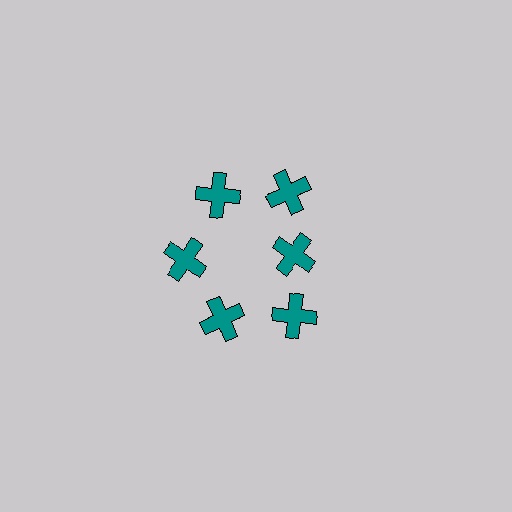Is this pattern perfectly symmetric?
No. The 6 teal crosses are arranged in a ring, but one element near the 3 o'clock position is pulled inward toward the center, breaking the 6-fold rotational symmetry.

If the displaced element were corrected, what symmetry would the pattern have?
It would have 6-fold rotational symmetry — the pattern would map onto itself every 60 degrees.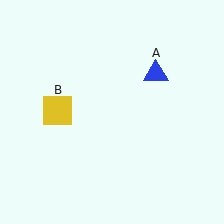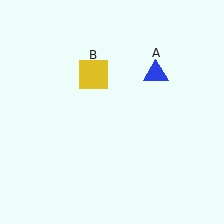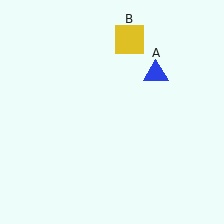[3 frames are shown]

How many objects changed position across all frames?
1 object changed position: yellow square (object B).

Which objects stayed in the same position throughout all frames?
Blue triangle (object A) remained stationary.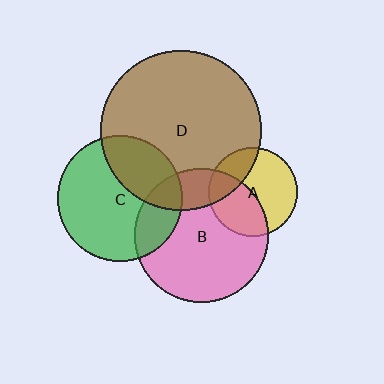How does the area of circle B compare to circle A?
Approximately 2.3 times.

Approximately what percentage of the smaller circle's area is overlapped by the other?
Approximately 25%.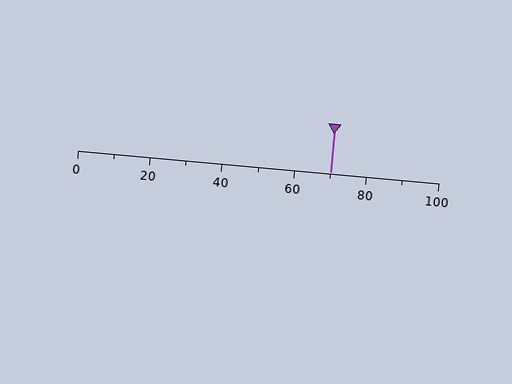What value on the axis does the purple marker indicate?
The marker indicates approximately 70.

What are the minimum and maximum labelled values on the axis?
The axis runs from 0 to 100.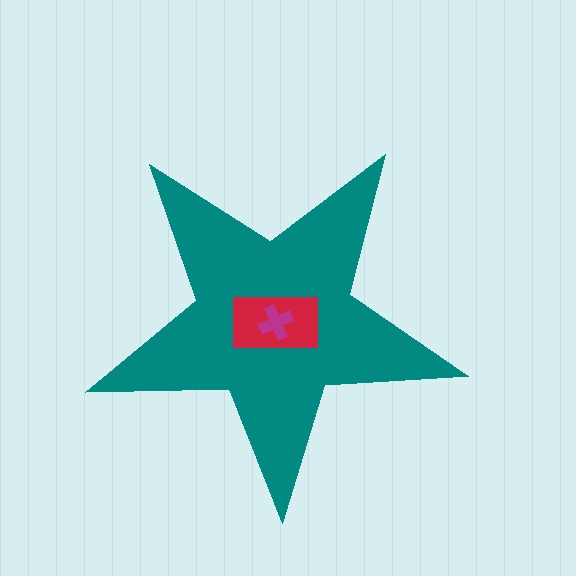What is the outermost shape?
The teal star.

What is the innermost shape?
The magenta cross.